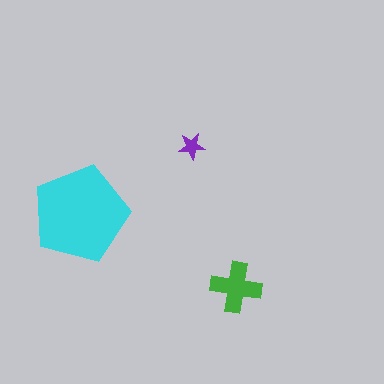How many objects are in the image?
There are 3 objects in the image.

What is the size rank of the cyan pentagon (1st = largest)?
1st.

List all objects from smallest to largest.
The purple star, the green cross, the cyan pentagon.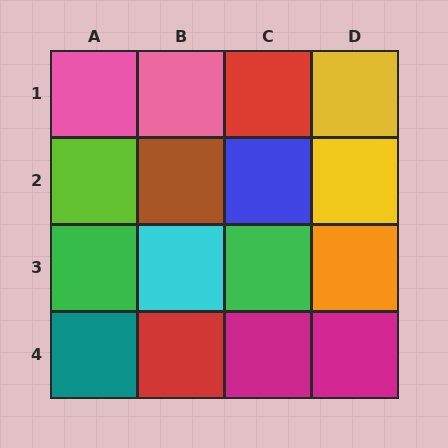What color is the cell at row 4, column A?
Teal.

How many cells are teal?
1 cell is teal.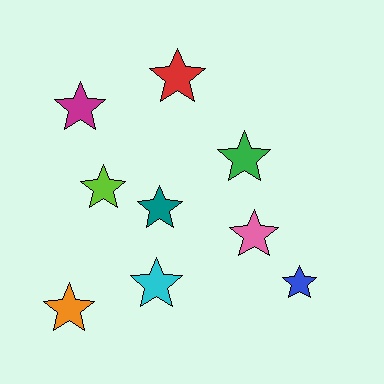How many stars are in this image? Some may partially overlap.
There are 9 stars.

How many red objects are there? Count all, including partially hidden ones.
There is 1 red object.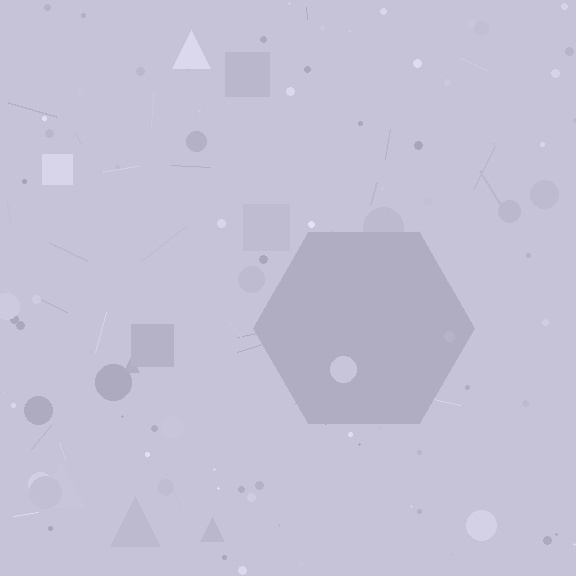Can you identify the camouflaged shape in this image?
The camouflaged shape is a hexagon.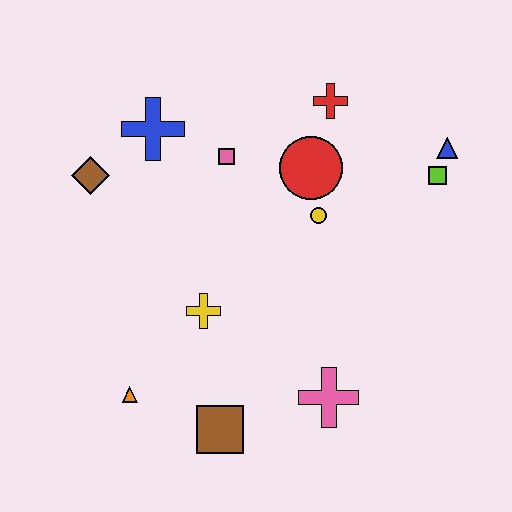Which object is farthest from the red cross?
The orange triangle is farthest from the red cross.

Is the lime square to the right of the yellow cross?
Yes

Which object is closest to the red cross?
The red circle is closest to the red cross.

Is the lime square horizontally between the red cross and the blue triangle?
Yes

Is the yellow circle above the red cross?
No